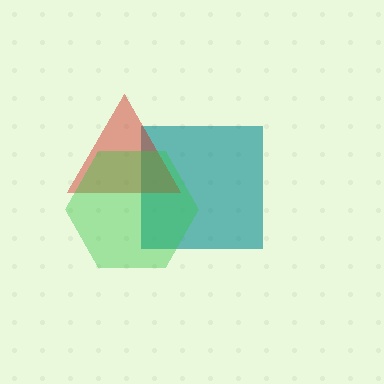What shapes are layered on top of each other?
The layered shapes are: a teal square, a red triangle, a green hexagon.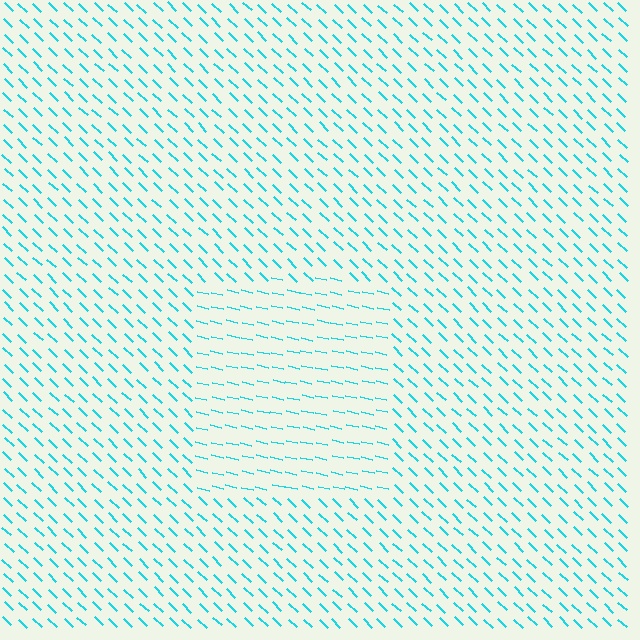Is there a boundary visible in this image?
Yes, there is a texture boundary formed by a change in line orientation.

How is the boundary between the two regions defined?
The boundary is defined purely by a change in line orientation (approximately 31 degrees difference). All lines are the same color and thickness.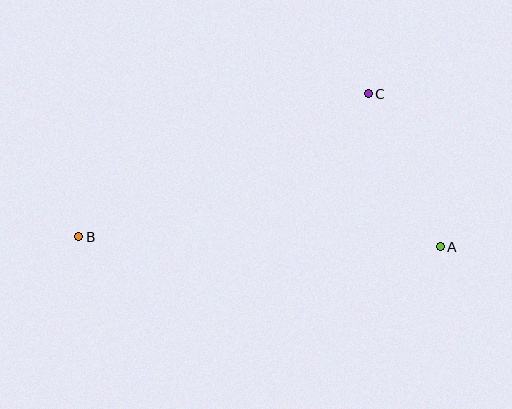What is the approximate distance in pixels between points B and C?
The distance between B and C is approximately 323 pixels.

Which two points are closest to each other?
Points A and C are closest to each other.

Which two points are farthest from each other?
Points A and B are farthest from each other.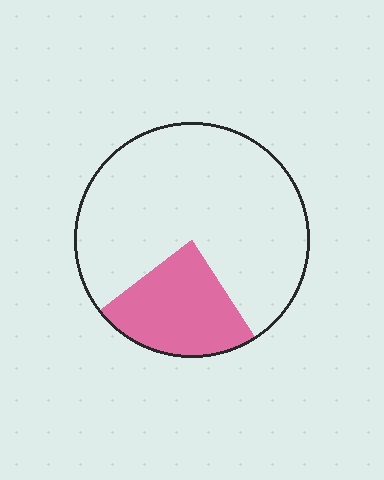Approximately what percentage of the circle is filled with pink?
Approximately 25%.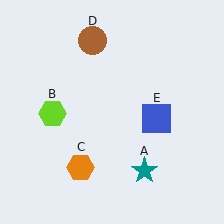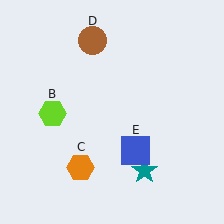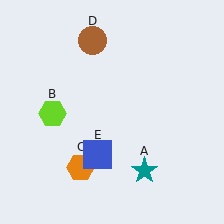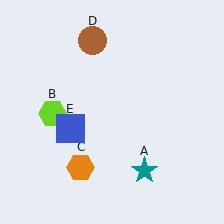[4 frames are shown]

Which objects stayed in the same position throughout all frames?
Teal star (object A) and lime hexagon (object B) and orange hexagon (object C) and brown circle (object D) remained stationary.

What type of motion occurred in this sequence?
The blue square (object E) rotated clockwise around the center of the scene.